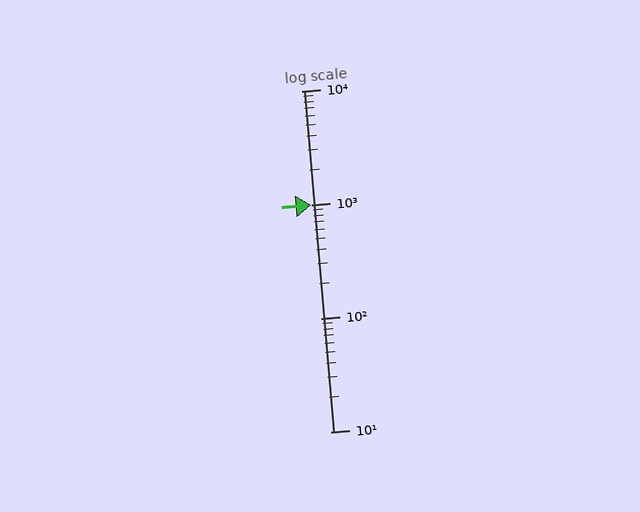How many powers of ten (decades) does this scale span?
The scale spans 3 decades, from 10 to 10000.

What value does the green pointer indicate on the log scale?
The pointer indicates approximately 1000.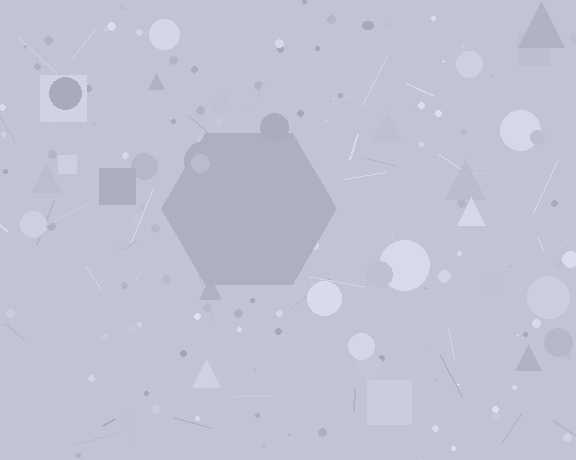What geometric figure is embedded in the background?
A hexagon is embedded in the background.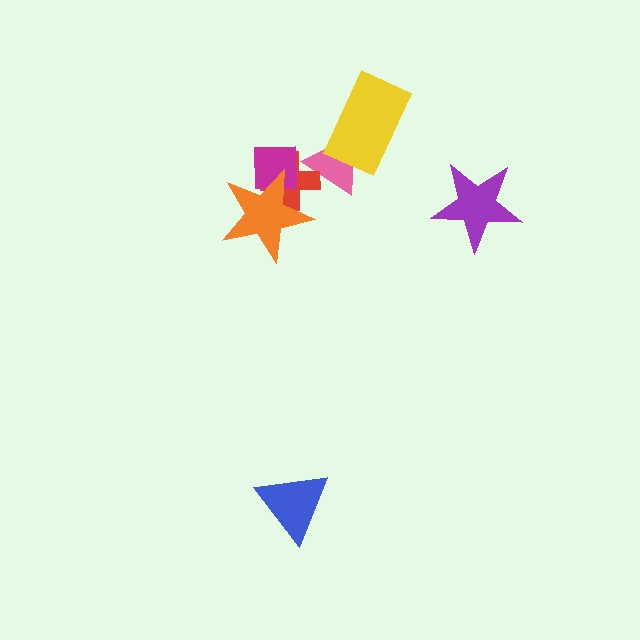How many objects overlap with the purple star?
0 objects overlap with the purple star.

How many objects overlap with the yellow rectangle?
1 object overlaps with the yellow rectangle.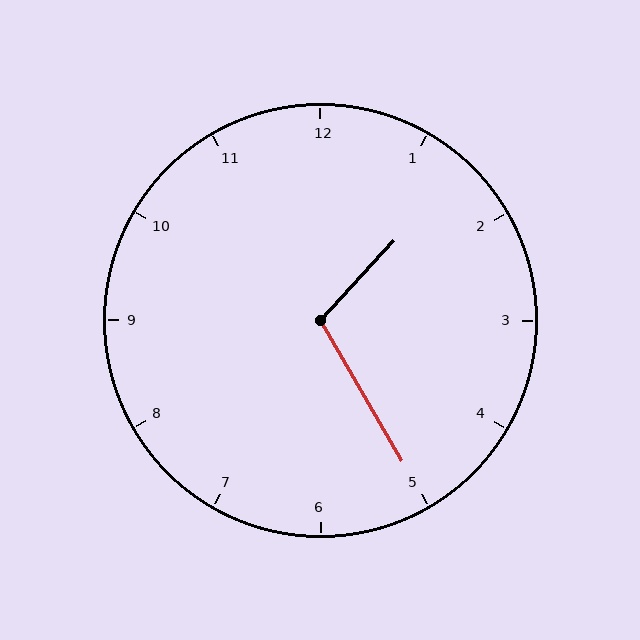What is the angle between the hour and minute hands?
Approximately 108 degrees.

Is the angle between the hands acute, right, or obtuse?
It is obtuse.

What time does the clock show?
1:25.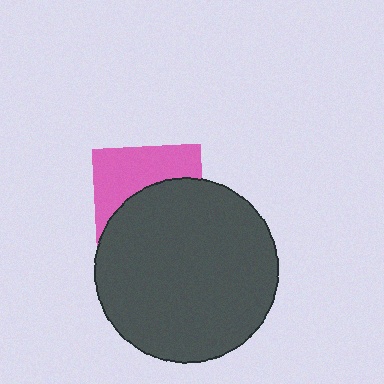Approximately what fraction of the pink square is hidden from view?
Roughly 56% of the pink square is hidden behind the dark gray circle.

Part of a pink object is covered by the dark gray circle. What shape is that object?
It is a square.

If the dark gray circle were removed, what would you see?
You would see the complete pink square.